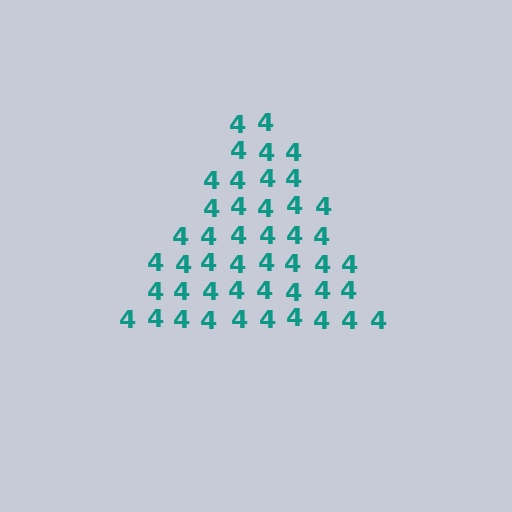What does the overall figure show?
The overall figure shows a triangle.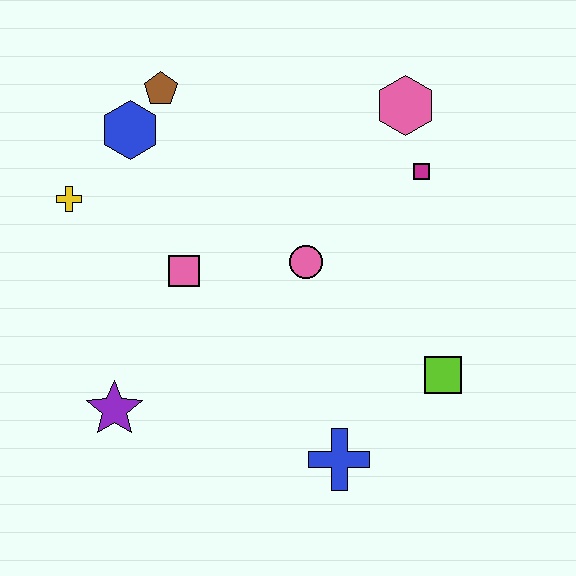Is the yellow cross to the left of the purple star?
Yes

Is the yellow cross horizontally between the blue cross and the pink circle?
No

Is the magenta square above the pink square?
Yes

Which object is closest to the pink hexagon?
The magenta square is closest to the pink hexagon.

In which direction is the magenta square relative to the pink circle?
The magenta square is to the right of the pink circle.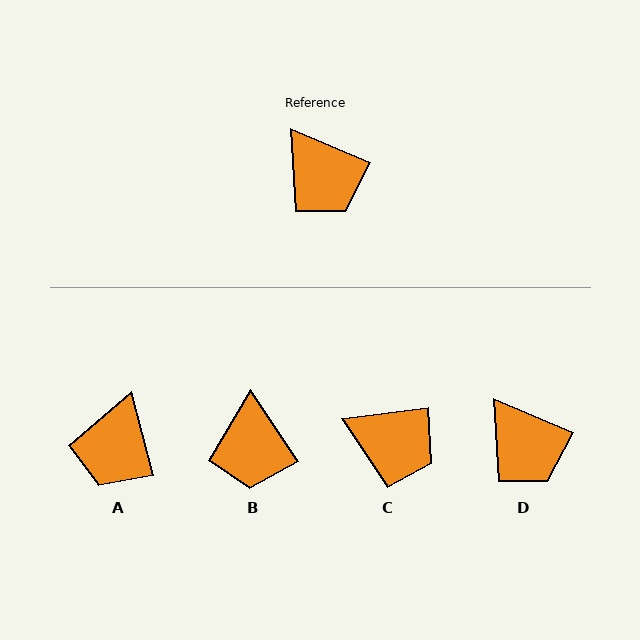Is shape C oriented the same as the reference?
No, it is off by about 30 degrees.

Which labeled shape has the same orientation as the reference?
D.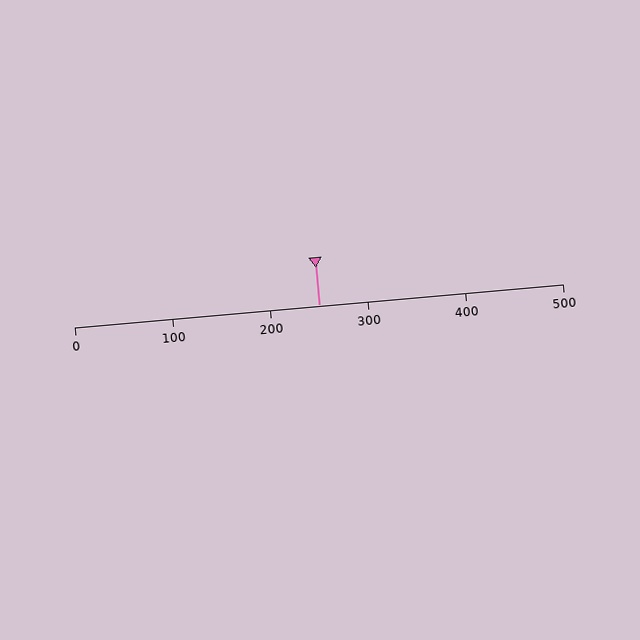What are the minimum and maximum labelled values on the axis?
The axis runs from 0 to 500.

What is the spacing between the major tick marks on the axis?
The major ticks are spaced 100 apart.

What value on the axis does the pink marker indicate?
The marker indicates approximately 250.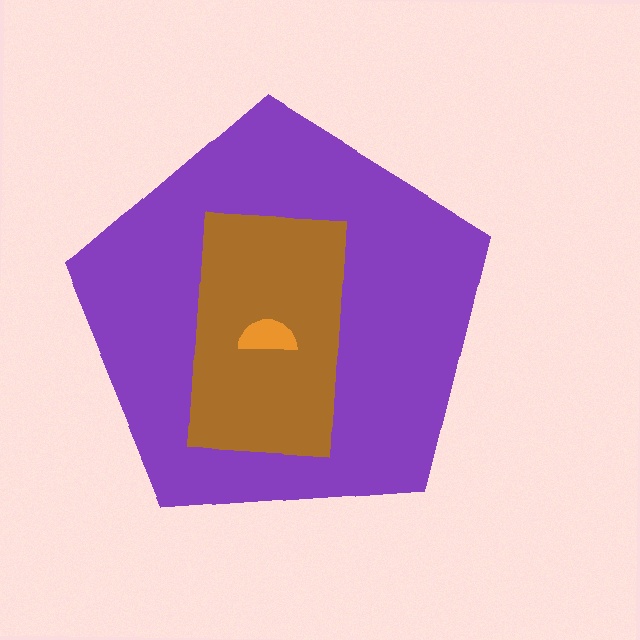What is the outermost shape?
The purple pentagon.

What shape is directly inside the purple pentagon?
The brown rectangle.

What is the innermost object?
The orange semicircle.